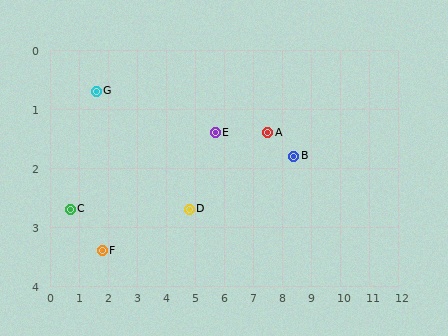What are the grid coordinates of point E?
Point E is at approximately (5.7, 1.4).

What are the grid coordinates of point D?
Point D is at approximately (4.8, 2.7).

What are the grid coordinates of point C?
Point C is at approximately (0.7, 2.7).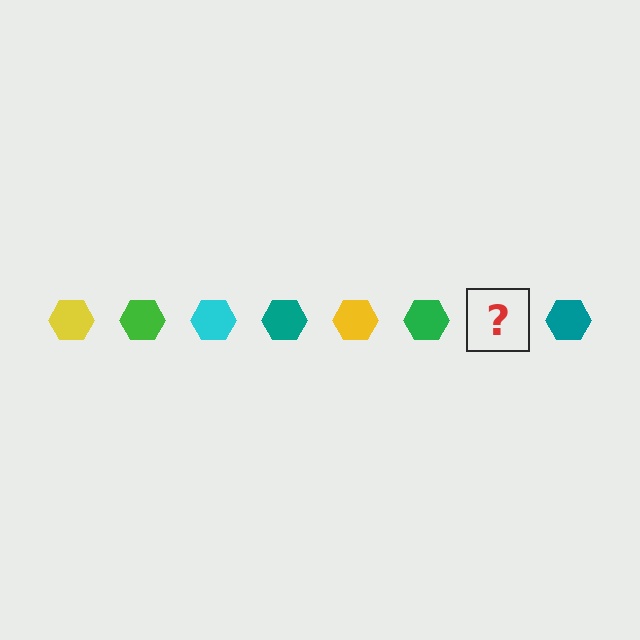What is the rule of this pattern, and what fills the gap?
The rule is that the pattern cycles through yellow, green, cyan, teal hexagons. The gap should be filled with a cyan hexagon.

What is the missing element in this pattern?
The missing element is a cyan hexagon.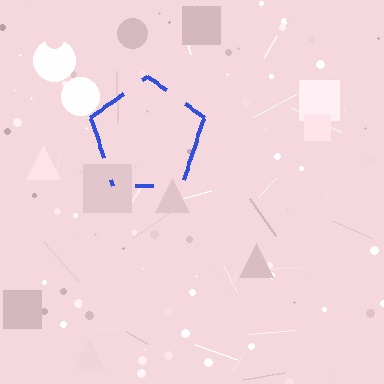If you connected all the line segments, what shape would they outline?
They would outline a pentagon.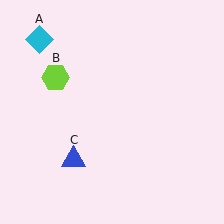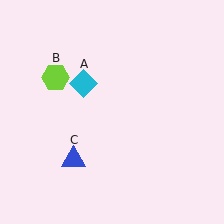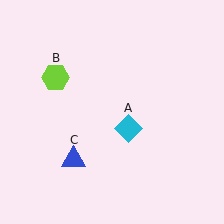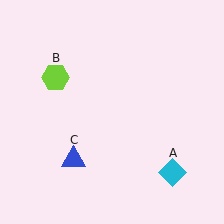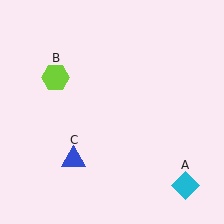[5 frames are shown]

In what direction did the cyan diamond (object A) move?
The cyan diamond (object A) moved down and to the right.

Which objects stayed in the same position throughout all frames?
Lime hexagon (object B) and blue triangle (object C) remained stationary.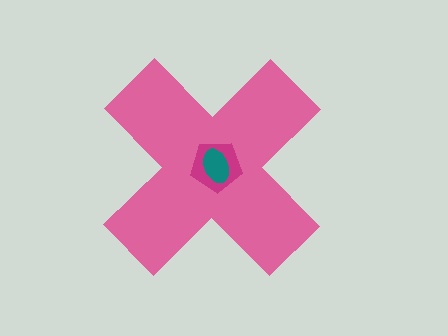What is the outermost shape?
The pink cross.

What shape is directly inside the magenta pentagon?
The teal ellipse.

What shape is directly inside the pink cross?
The magenta pentagon.